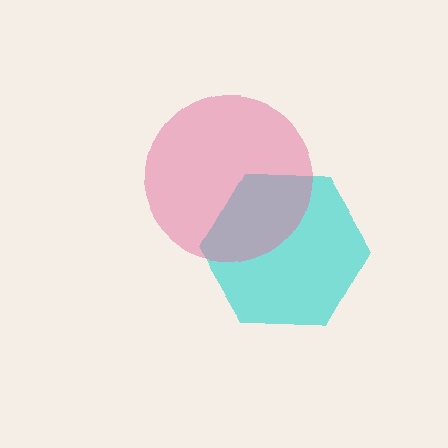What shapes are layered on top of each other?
The layered shapes are: a cyan hexagon, a pink circle.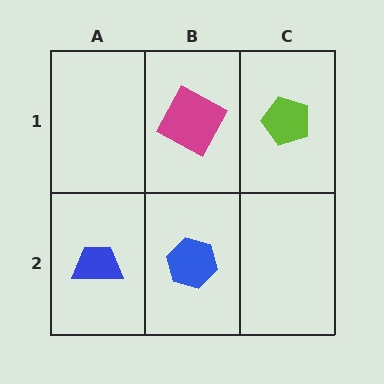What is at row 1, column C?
A lime pentagon.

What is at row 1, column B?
A magenta square.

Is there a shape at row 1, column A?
No, that cell is empty.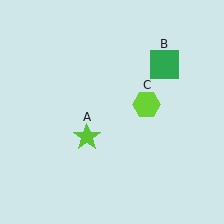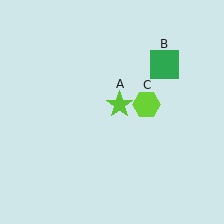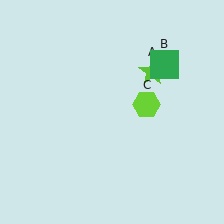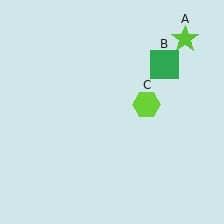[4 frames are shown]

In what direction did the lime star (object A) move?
The lime star (object A) moved up and to the right.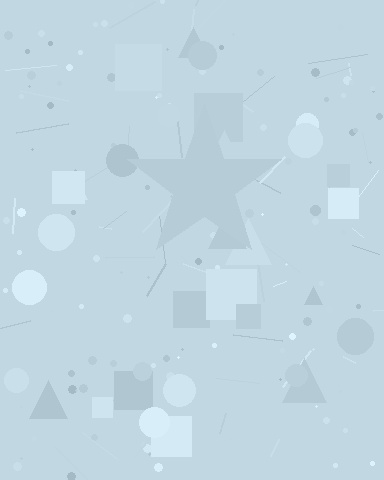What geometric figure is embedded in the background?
A star is embedded in the background.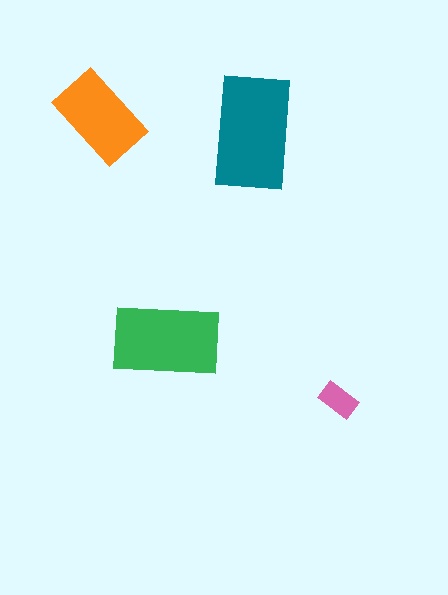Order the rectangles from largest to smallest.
the teal one, the green one, the orange one, the pink one.